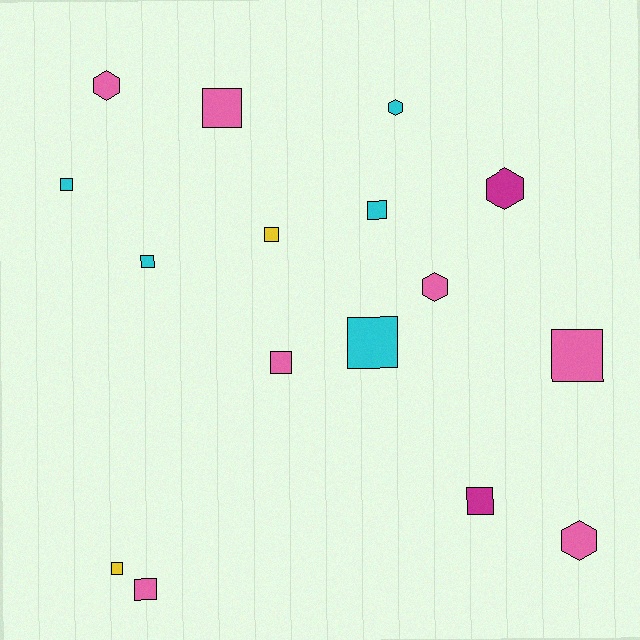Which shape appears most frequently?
Square, with 11 objects.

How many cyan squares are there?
There are 4 cyan squares.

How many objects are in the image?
There are 16 objects.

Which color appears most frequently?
Pink, with 7 objects.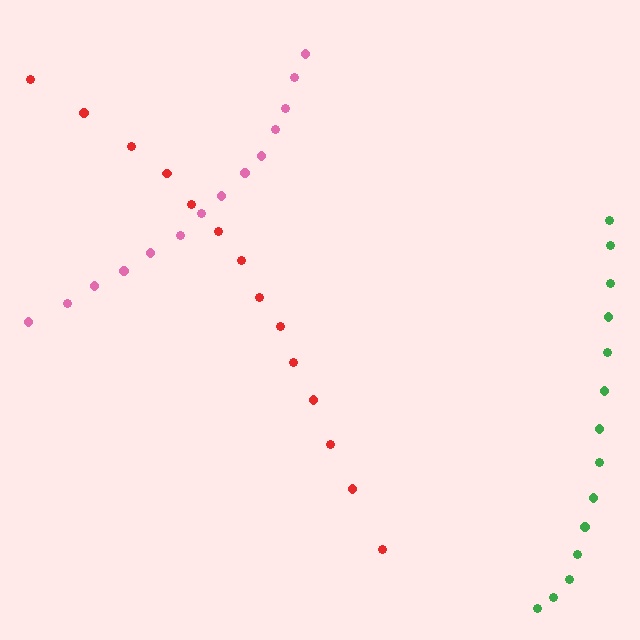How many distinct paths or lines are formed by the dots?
There are 3 distinct paths.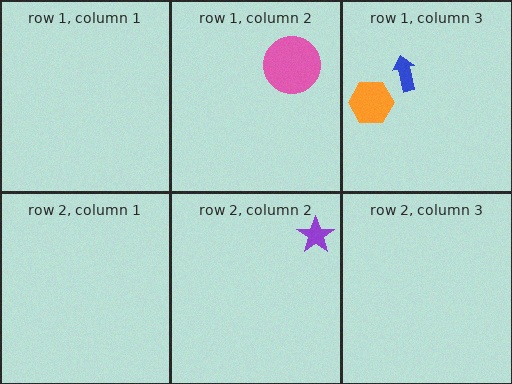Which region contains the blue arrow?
The row 1, column 3 region.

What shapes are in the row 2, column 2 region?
The purple star.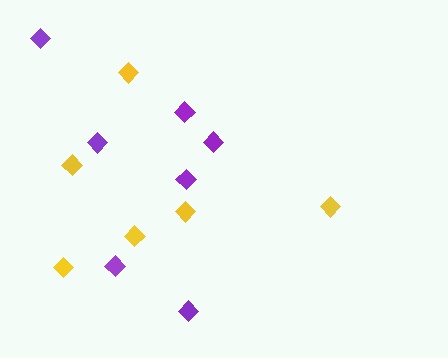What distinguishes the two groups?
There are 2 groups: one group of yellow diamonds (6) and one group of purple diamonds (7).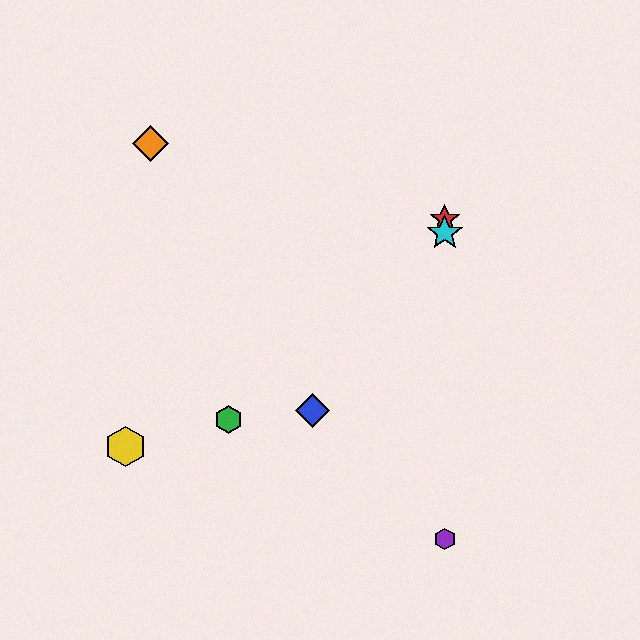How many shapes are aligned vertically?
3 shapes (the red star, the purple hexagon, the cyan star) are aligned vertically.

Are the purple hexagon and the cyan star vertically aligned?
Yes, both are at x≈445.